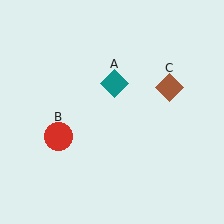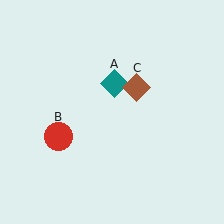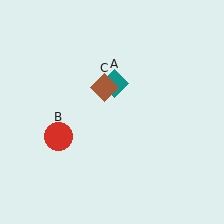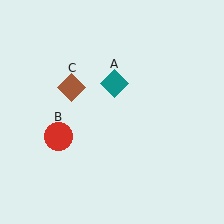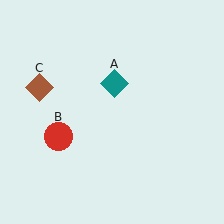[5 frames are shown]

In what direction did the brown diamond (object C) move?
The brown diamond (object C) moved left.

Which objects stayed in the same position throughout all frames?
Teal diamond (object A) and red circle (object B) remained stationary.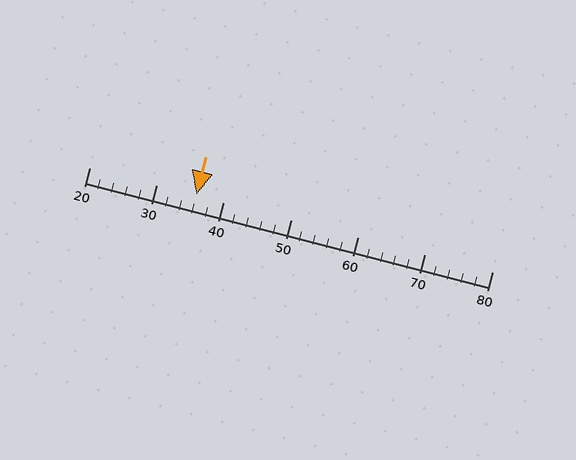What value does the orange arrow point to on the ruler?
The orange arrow points to approximately 36.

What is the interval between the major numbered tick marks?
The major tick marks are spaced 10 units apart.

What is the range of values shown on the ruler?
The ruler shows values from 20 to 80.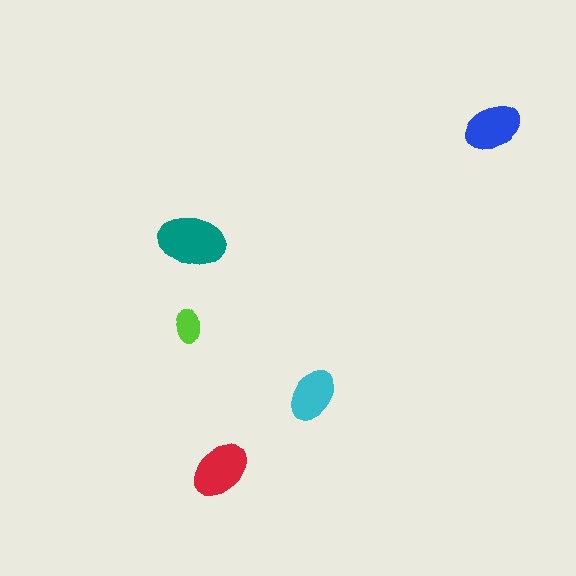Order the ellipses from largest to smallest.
the teal one, the red one, the blue one, the cyan one, the lime one.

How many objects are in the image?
There are 5 objects in the image.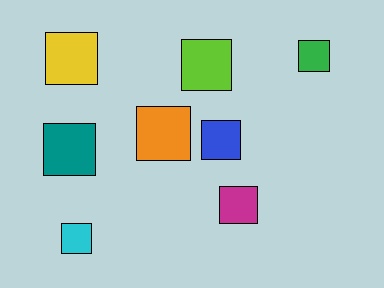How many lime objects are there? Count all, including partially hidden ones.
There is 1 lime object.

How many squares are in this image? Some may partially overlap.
There are 8 squares.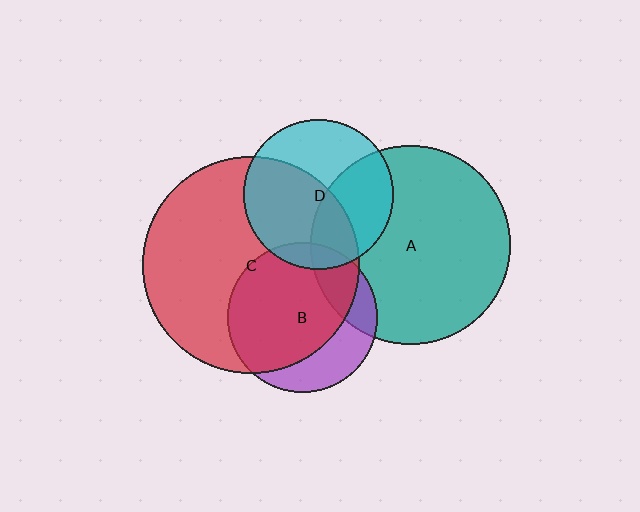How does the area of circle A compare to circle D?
Approximately 1.8 times.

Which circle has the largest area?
Circle C (red).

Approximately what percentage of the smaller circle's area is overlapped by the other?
Approximately 70%.